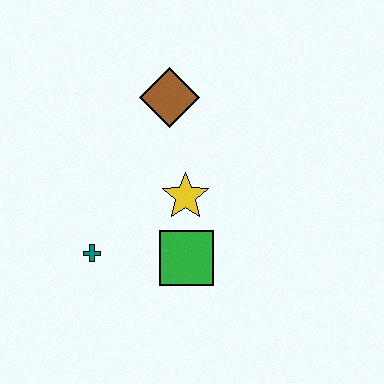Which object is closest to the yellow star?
The green square is closest to the yellow star.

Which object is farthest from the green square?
The brown diamond is farthest from the green square.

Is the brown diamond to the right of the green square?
No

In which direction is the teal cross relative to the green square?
The teal cross is to the left of the green square.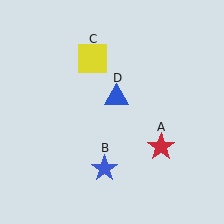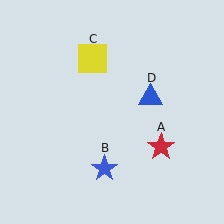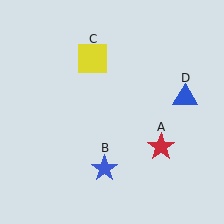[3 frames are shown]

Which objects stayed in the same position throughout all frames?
Red star (object A) and blue star (object B) and yellow square (object C) remained stationary.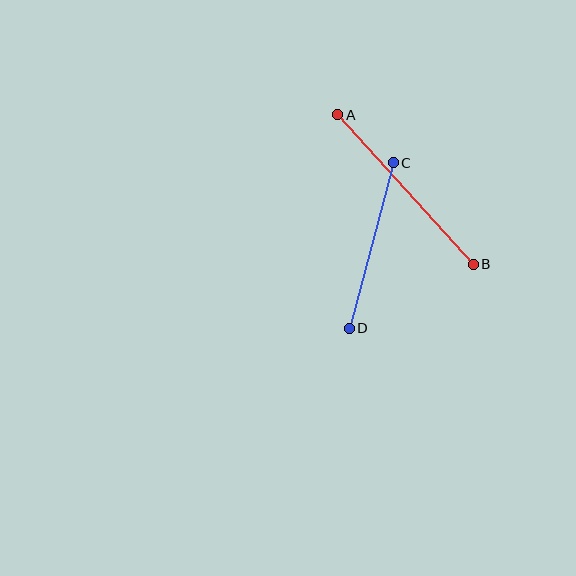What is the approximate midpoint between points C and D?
The midpoint is at approximately (371, 246) pixels.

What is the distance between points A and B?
The distance is approximately 202 pixels.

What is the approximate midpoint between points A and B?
The midpoint is at approximately (405, 189) pixels.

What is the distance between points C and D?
The distance is approximately 171 pixels.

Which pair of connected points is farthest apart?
Points A and B are farthest apart.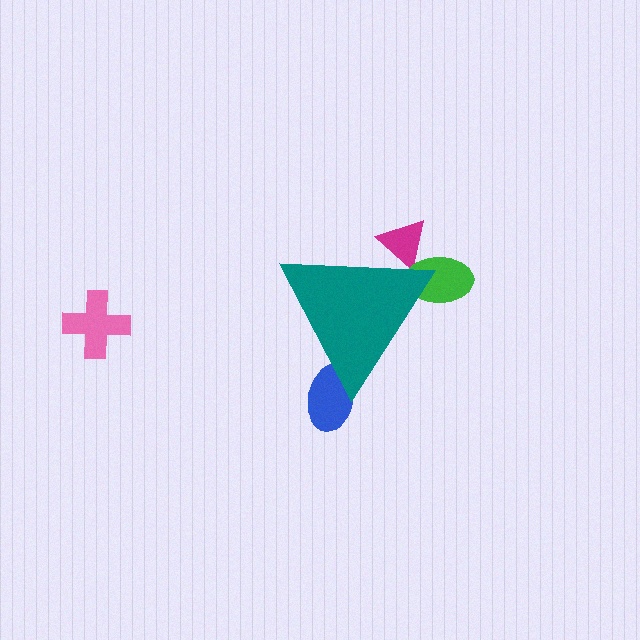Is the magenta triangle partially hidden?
Yes, the magenta triangle is partially hidden behind the teal triangle.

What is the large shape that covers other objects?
A teal triangle.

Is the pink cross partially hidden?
No, the pink cross is fully visible.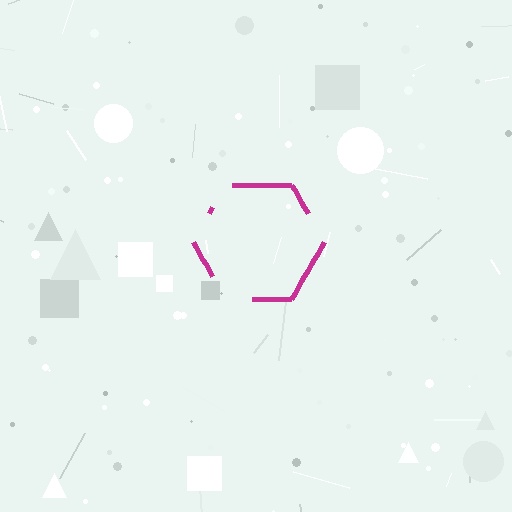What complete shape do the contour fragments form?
The contour fragments form a hexagon.